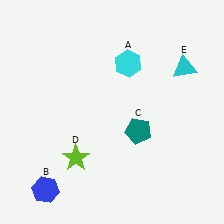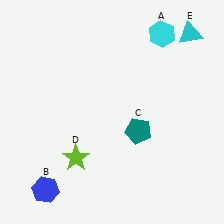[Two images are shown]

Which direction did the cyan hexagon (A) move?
The cyan hexagon (A) moved right.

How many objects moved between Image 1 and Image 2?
2 objects moved between the two images.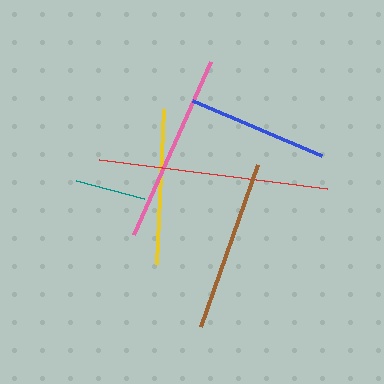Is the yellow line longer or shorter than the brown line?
The brown line is longer than the yellow line.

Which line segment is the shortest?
The teal line is the shortest at approximately 70 pixels.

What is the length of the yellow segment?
The yellow segment is approximately 156 pixels long.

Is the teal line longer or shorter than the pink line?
The pink line is longer than the teal line.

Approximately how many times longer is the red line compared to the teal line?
The red line is approximately 3.3 times the length of the teal line.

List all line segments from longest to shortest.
From longest to shortest: red, pink, brown, yellow, blue, teal.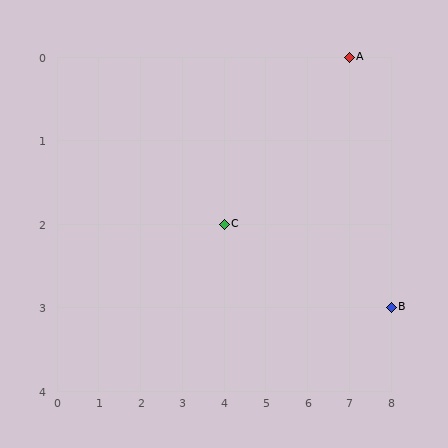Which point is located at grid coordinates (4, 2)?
Point C is at (4, 2).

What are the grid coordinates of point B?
Point B is at grid coordinates (8, 3).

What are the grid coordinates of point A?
Point A is at grid coordinates (7, 0).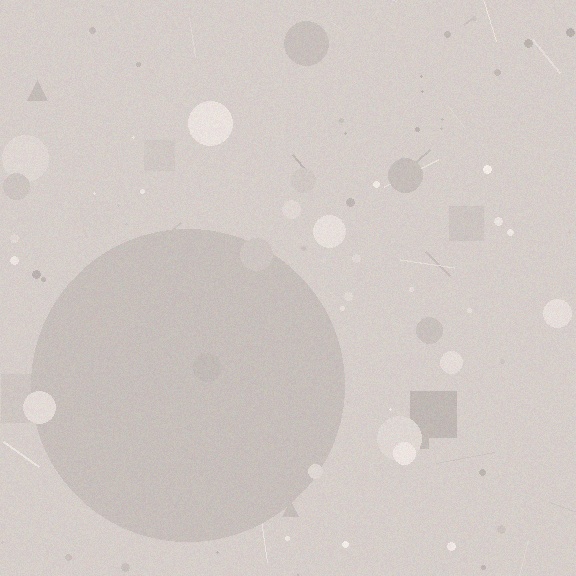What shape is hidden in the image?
A circle is hidden in the image.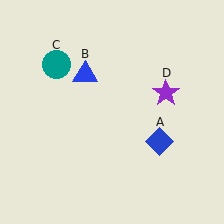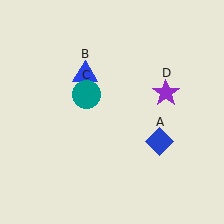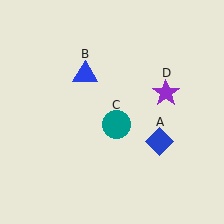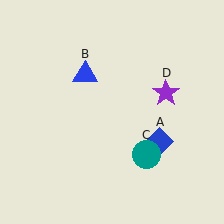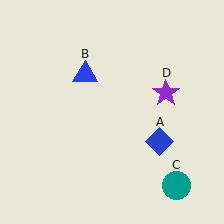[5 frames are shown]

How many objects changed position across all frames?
1 object changed position: teal circle (object C).